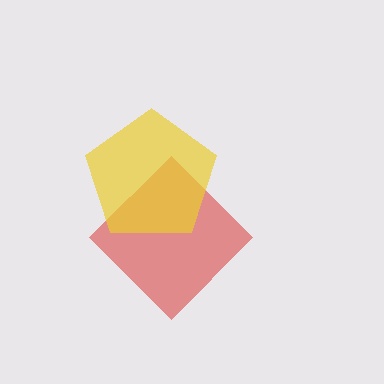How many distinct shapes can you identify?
There are 2 distinct shapes: a red diamond, a yellow pentagon.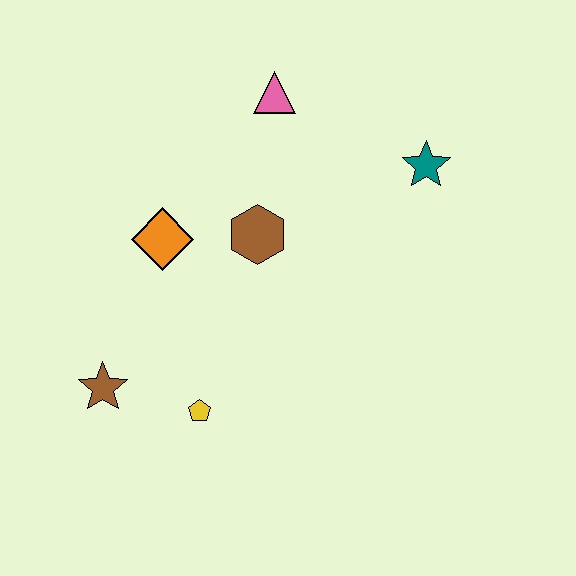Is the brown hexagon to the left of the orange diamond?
No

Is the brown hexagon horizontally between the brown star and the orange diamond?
No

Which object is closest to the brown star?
The yellow pentagon is closest to the brown star.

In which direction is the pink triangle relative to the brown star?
The pink triangle is above the brown star.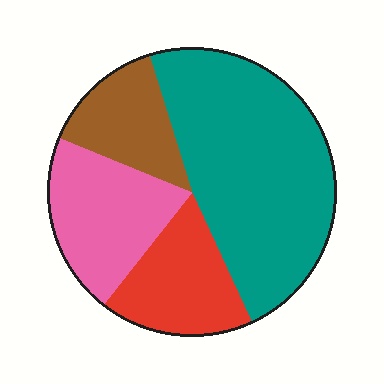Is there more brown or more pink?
Pink.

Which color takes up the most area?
Teal, at roughly 50%.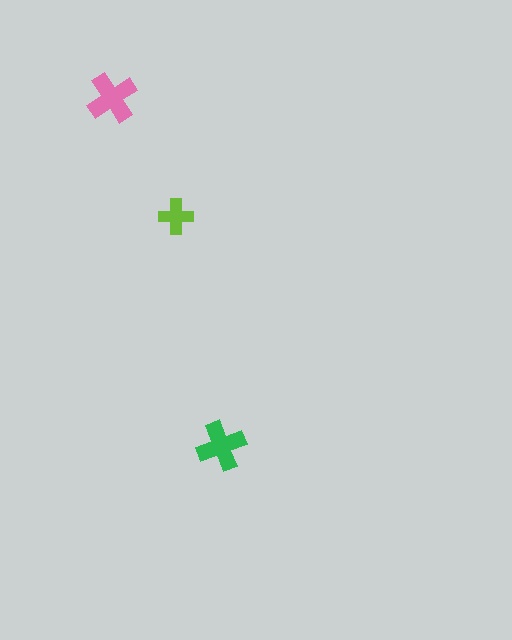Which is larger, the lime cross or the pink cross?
The pink one.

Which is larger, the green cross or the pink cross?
The pink one.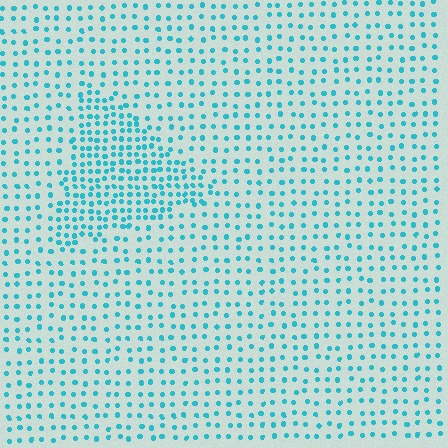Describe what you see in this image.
The image contains small cyan elements arranged at two different densities. A triangle-shaped region is visible where the elements are more densely packed than the surrounding area.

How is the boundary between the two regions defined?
The boundary is defined by a change in element density (approximately 2.0x ratio). All elements are the same color, size, and shape.